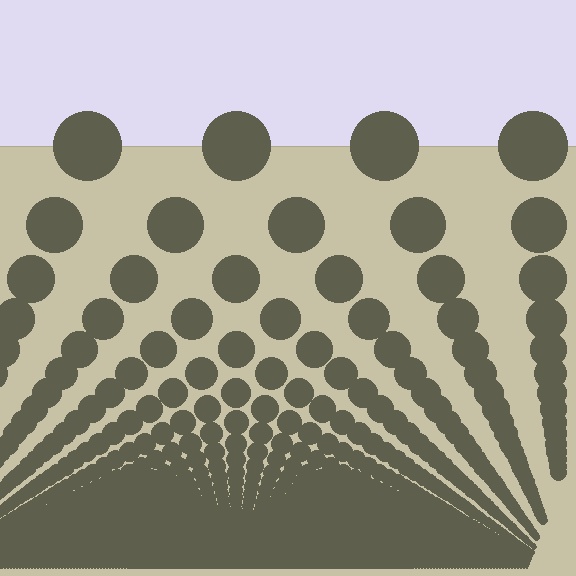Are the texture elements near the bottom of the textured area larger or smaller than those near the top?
Smaller. The gradient is inverted — elements near the bottom are smaller and denser.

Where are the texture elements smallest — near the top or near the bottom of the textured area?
Near the bottom.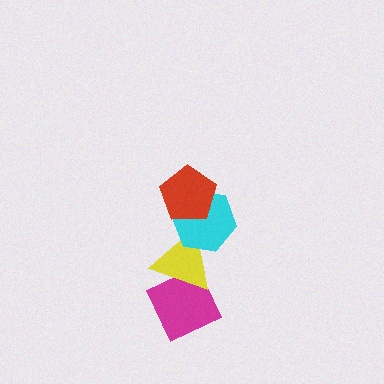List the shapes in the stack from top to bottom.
From top to bottom: the red pentagon, the cyan hexagon, the yellow triangle, the magenta diamond.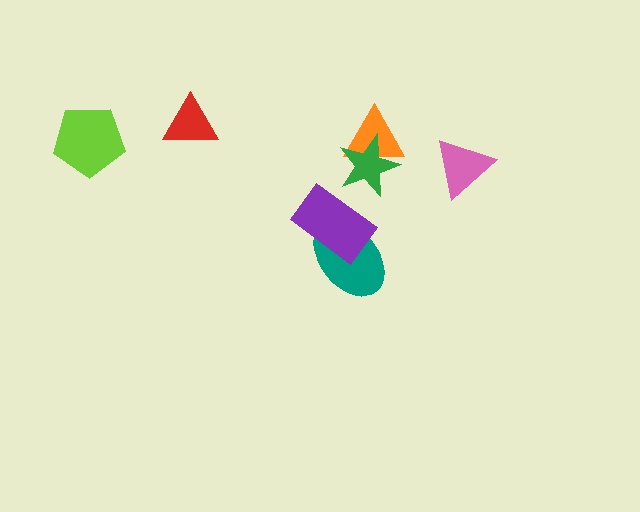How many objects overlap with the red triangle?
0 objects overlap with the red triangle.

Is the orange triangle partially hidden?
Yes, it is partially covered by another shape.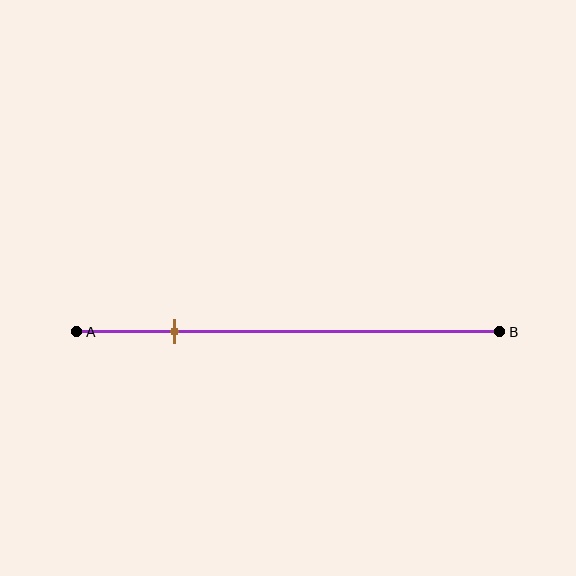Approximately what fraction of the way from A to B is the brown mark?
The brown mark is approximately 25% of the way from A to B.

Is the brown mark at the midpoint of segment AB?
No, the mark is at about 25% from A, not at the 50% midpoint.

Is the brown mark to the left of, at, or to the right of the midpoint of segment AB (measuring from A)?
The brown mark is to the left of the midpoint of segment AB.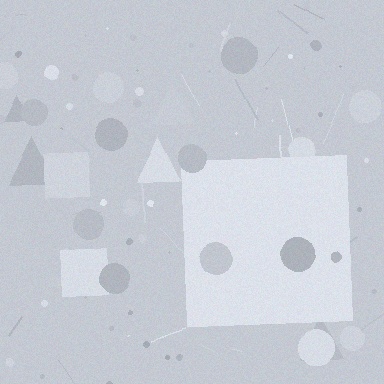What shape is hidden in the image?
A square is hidden in the image.